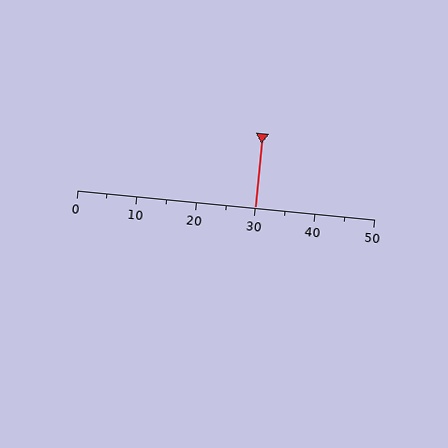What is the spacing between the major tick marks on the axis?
The major ticks are spaced 10 apart.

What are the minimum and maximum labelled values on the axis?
The axis runs from 0 to 50.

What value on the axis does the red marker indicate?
The marker indicates approximately 30.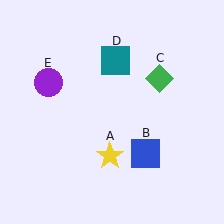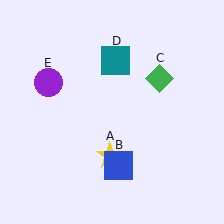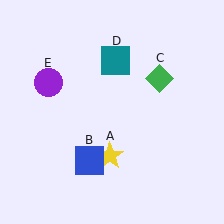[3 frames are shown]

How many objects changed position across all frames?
1 object changed position: blue square (object B).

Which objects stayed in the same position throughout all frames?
Yellow star (object A) and green diamond (object C) and teal square (object D) and purple circle (object E) remained stationary.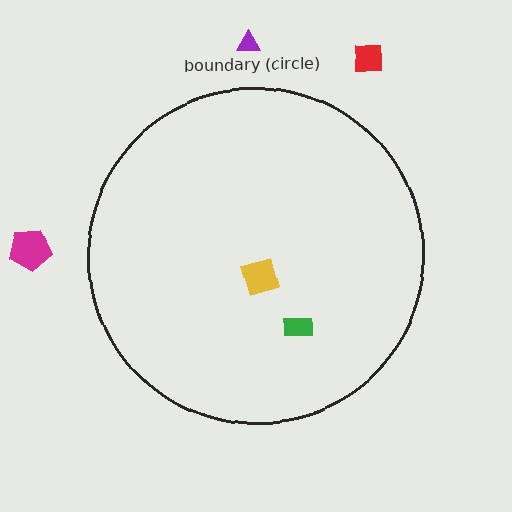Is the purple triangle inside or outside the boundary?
Outside.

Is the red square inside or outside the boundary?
Outside.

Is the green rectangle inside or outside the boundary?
Inside.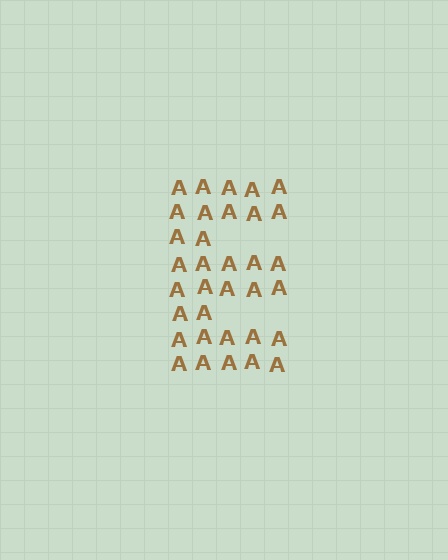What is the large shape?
The large shape is the letter E.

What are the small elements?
The small elements are letter A's.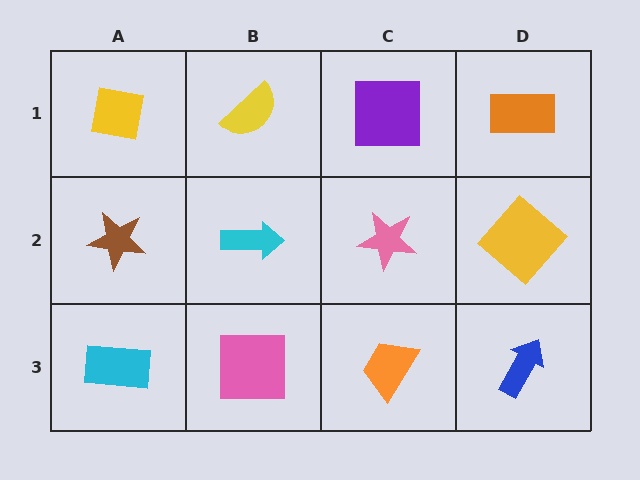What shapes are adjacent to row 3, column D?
A yellow diamond (row 2, column D), an orange trapezoid (row 3, column C).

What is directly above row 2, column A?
A yellow square.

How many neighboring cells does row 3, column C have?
3.